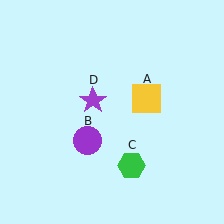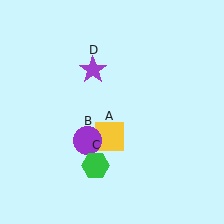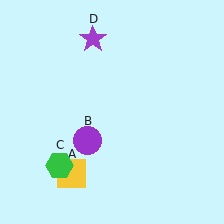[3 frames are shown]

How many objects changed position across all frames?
3 objects changed position: yellow square (object A), green hexagon (object C), purple star (object D).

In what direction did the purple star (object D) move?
The purple star (object D) moved up.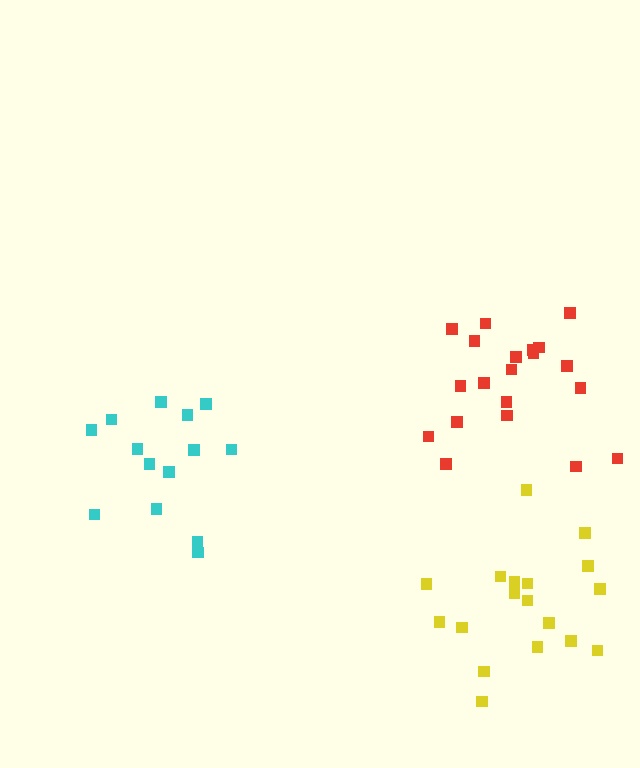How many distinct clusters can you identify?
There are 3 distinct clusters.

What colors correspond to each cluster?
The clusters are colored: cyan, yellow, red.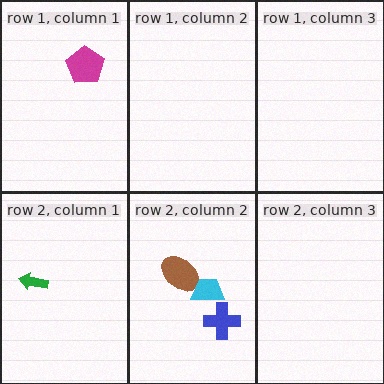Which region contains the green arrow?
The row 2, column 1 region.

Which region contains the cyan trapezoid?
The row 2, column 2 region.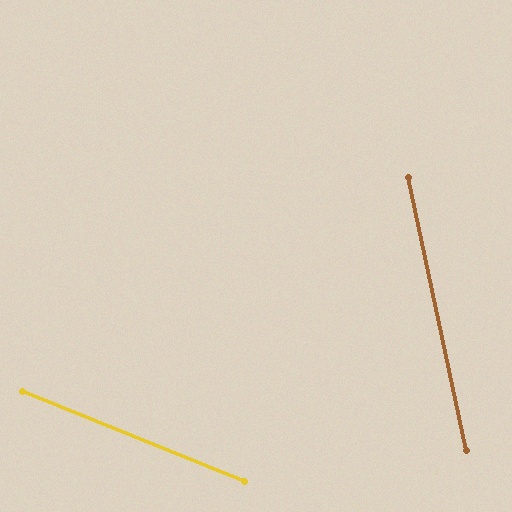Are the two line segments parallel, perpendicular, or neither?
Neither parallel nor perpendicular — they differ by about 56°.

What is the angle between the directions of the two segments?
Approximately 56 degrees.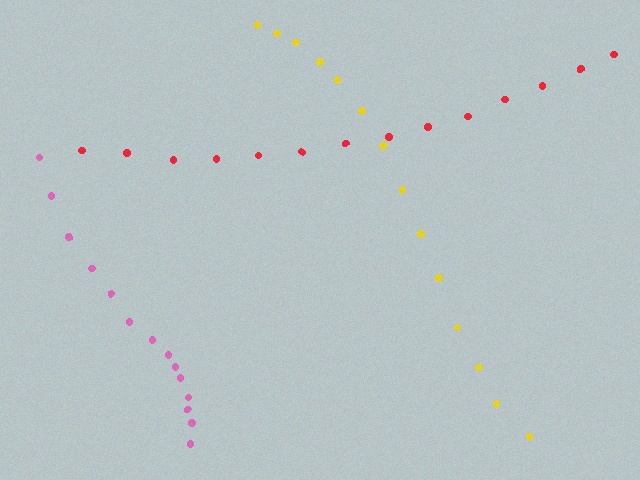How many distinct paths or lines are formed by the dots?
There are 3 distinct paths.